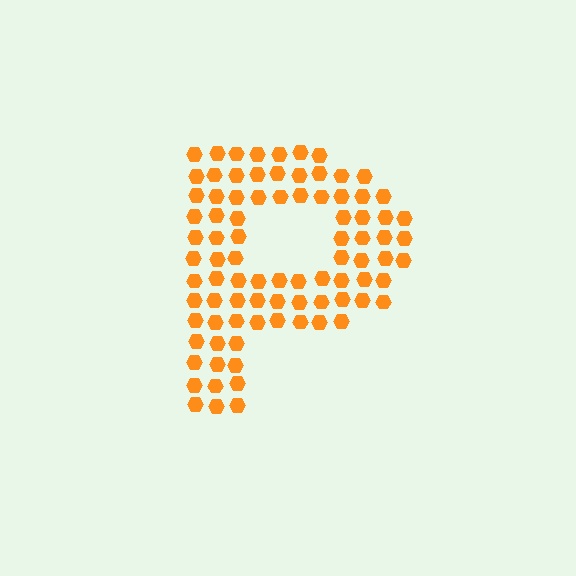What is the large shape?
The large shape is the letter P.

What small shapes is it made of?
It is made of small hexagons.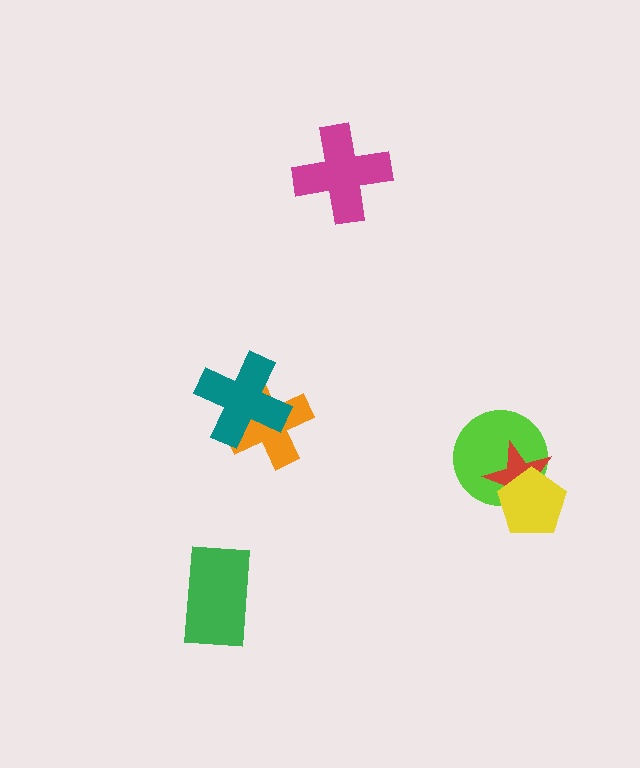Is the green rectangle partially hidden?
No, no other shape covers it.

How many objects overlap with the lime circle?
2 objects overlap with the lime circle.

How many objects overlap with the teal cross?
1 object overlaps with the teal cross.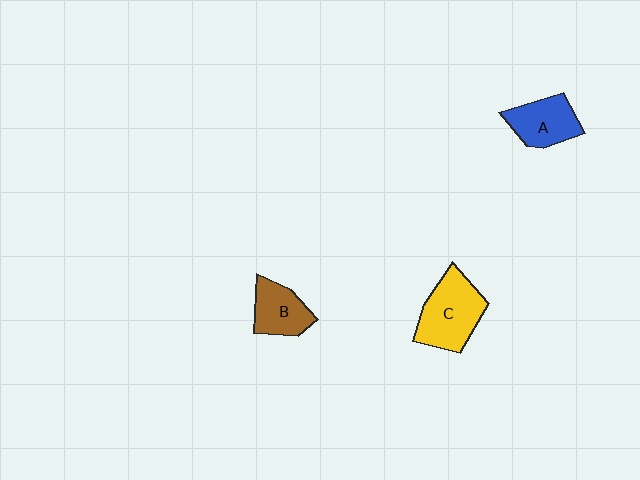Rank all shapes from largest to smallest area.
From largest to smallest: C (yellow), A (blue), B (brown).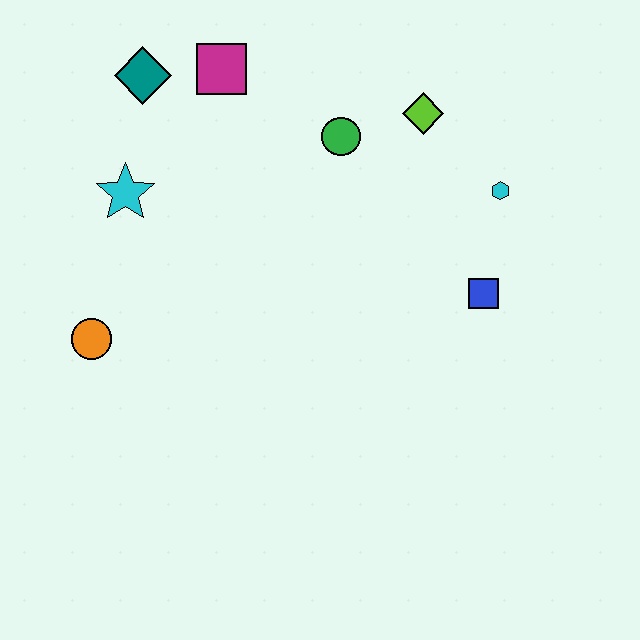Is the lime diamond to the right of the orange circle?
Yes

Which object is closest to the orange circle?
The cyan star is closest to the orange circle.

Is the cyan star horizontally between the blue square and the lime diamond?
No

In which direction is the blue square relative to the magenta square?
The blue square is to the right of the magenta square.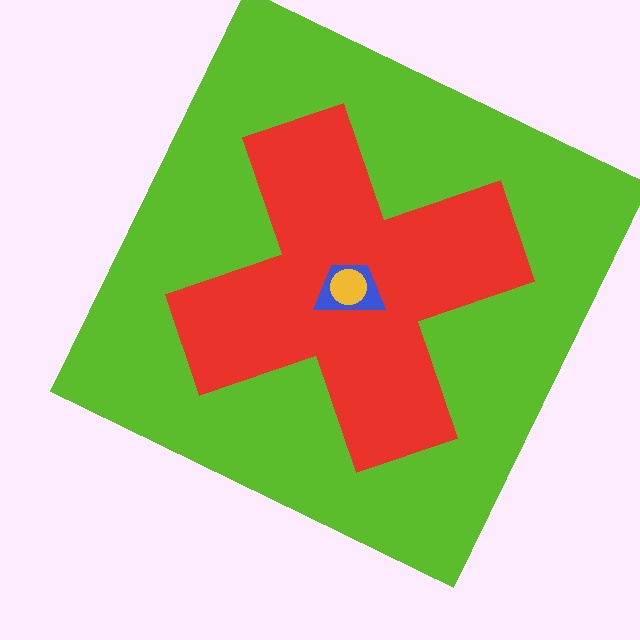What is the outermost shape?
The lime square.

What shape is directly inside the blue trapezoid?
The yellow circle.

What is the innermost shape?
The yellow circle.